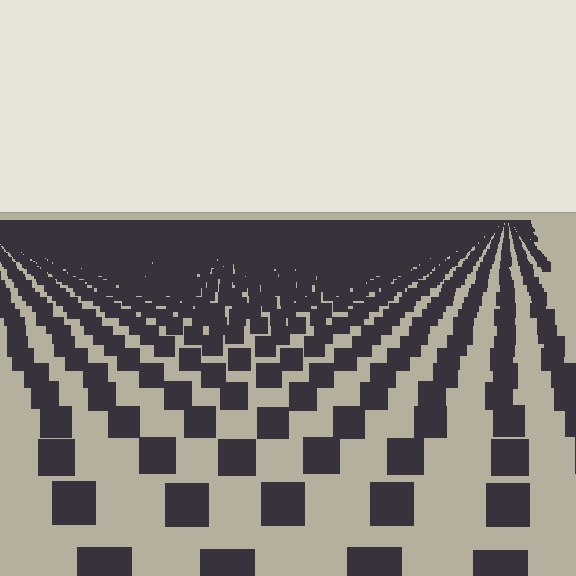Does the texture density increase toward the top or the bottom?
Density increases toward the top.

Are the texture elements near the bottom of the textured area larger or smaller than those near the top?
Larger. Near the bottom, elements are closer to the viewer and appear at a bigger on-screen size.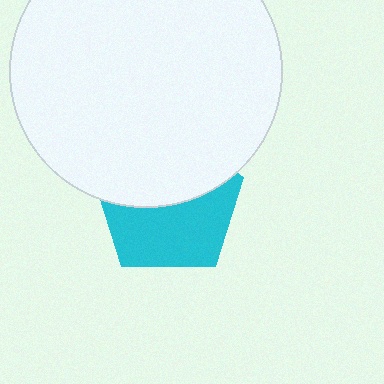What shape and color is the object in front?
The object in front is a white circle.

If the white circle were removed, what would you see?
You would see the complete cyan pentagon.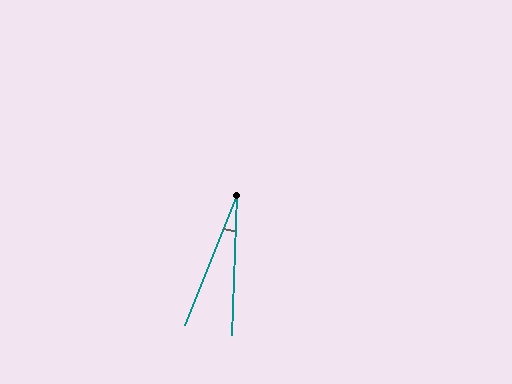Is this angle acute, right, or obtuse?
It is acute.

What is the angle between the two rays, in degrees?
Approximately 20 degrees.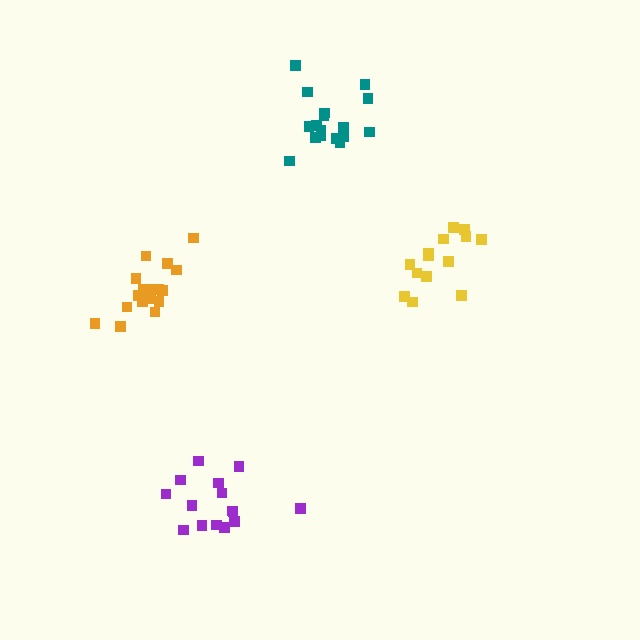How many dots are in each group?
Group 1: 15 dots, Group 2: 14 dots, Group 3: 18 dots, Group 4: 18 dots (65 total).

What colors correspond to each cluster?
The clusters are colored: purple, yellow, orange, teal.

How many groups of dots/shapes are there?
There are 4 groups.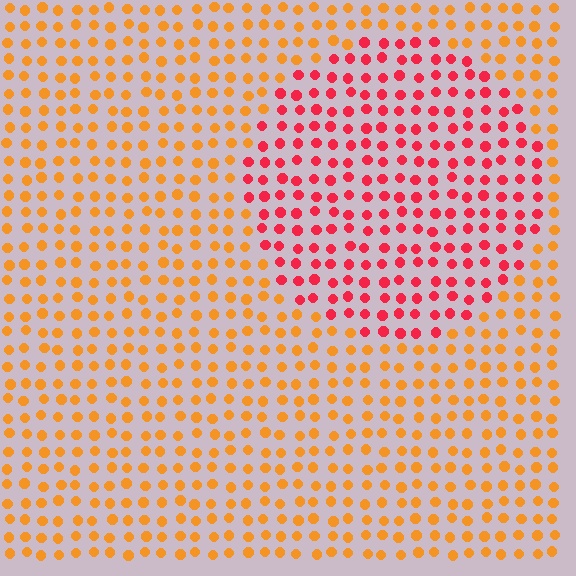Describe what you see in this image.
The image is filled with small orange elements in a uniform arrangement. A circle-shaped region is visible where the elements are tinted to a slightly different hue, forming a subtle color boundary.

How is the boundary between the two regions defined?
The boundary is defined purely by a slight shift in hue (about 43 degrees). Spacing, size, and orientation are identical on both sides.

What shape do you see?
I see a circle.